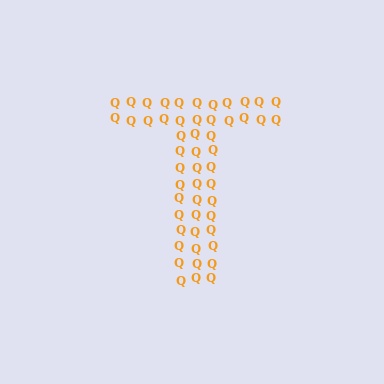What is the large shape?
The large shape is the letter T.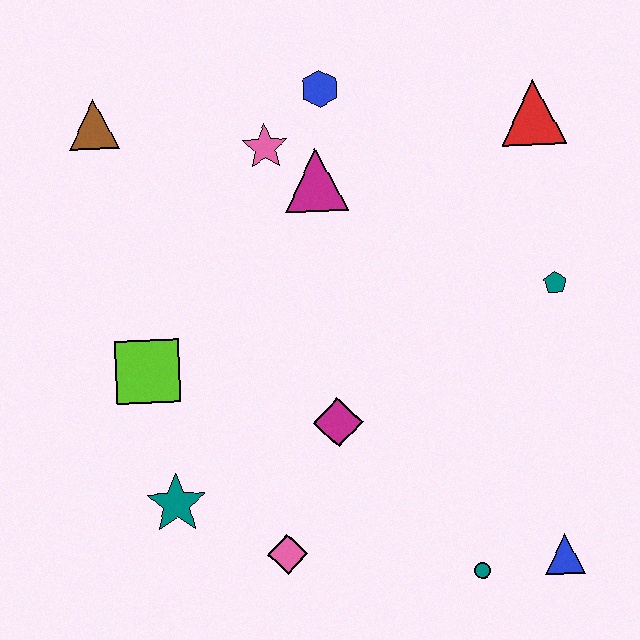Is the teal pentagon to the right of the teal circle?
Yes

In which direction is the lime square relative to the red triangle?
The lime square is to the left of the red triangle.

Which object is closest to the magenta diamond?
The pink diamond is closest to the magenta diamond.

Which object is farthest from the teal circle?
The brown triangle is farthest from the teal circle.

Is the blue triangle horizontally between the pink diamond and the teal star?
No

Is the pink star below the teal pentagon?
No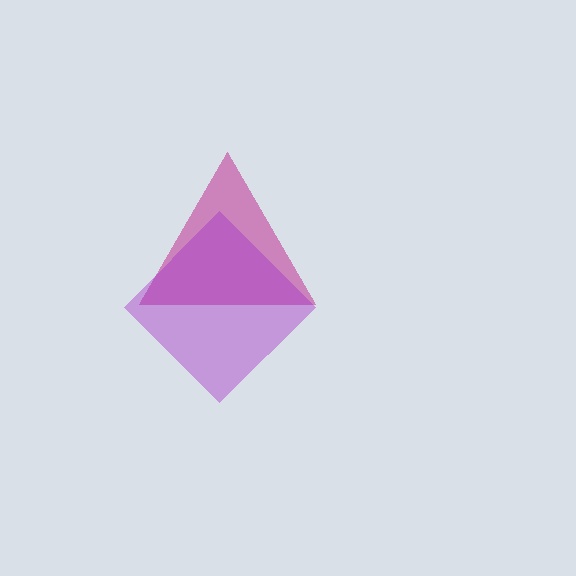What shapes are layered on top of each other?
The layered shapes are: a magenta triangle, a purple diamond.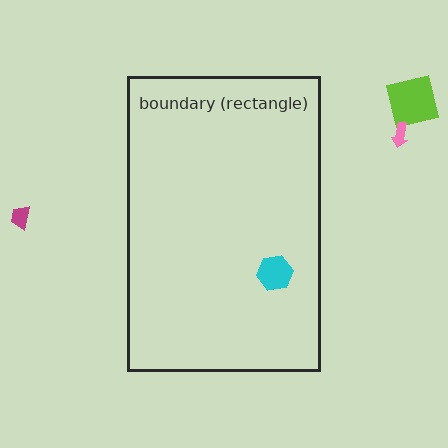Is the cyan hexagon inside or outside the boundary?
Inside.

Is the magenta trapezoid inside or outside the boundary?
Outside.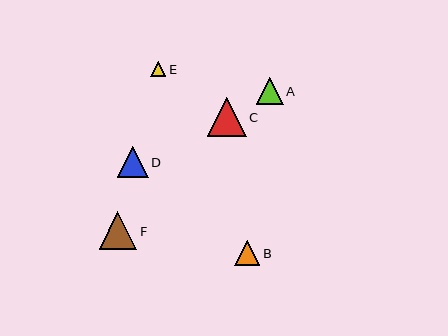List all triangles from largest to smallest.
From largest to smallest: C, F, D, A, B, E.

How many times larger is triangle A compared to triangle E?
Triangle A is approximately 1.8 times the size of triangle E.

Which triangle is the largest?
Triangle C is the largest with a size of approximately 39 pixels.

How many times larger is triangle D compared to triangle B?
Triangle D is approximately 1.2 times the size of triangle B.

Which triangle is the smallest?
Triangle E is the smallest with a size of approximately 15 pixels.